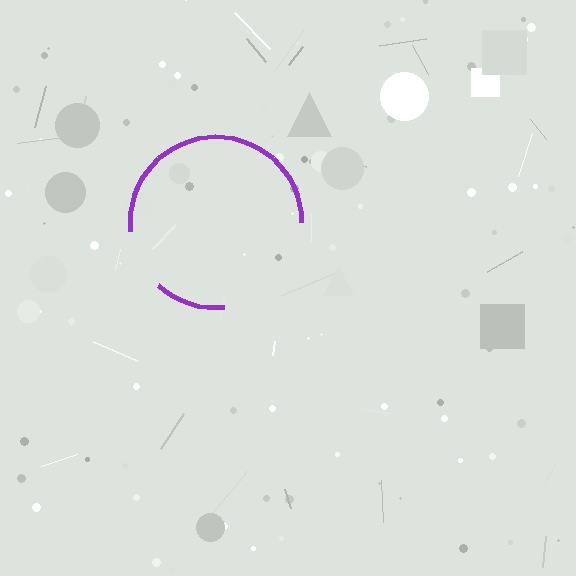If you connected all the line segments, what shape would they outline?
They would outline a circle.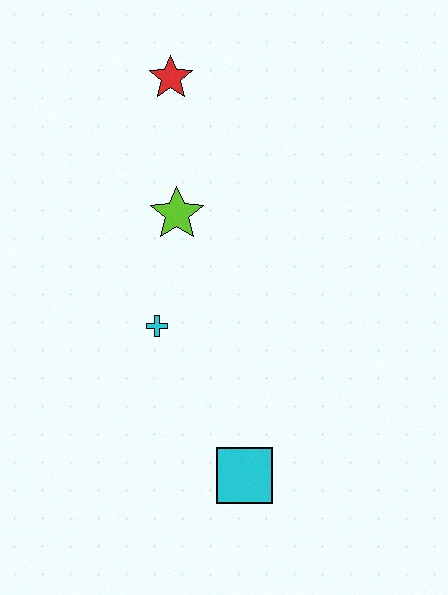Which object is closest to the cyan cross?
The lime star is closest to the cyan cross.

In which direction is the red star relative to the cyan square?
The red star is above the cyan square.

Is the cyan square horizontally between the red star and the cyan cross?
No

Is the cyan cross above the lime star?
No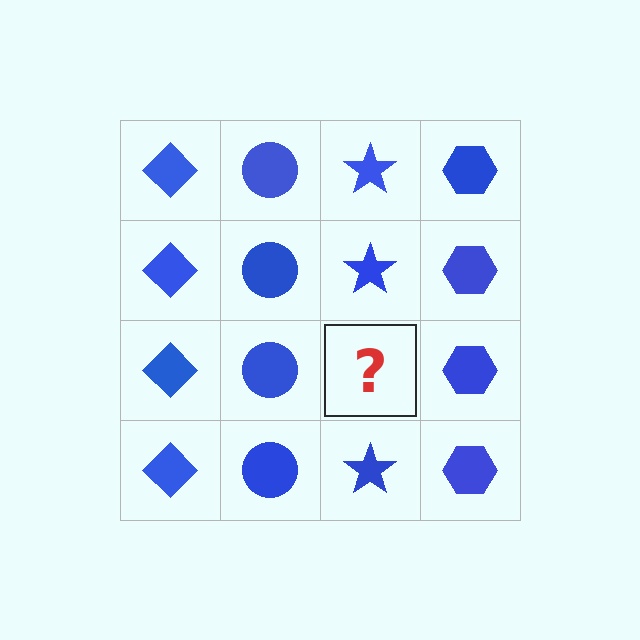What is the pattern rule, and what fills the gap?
The rule is that each column has a consistent shape. The gap should be filled with a blue star.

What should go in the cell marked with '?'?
The missing cell should contain a blue star.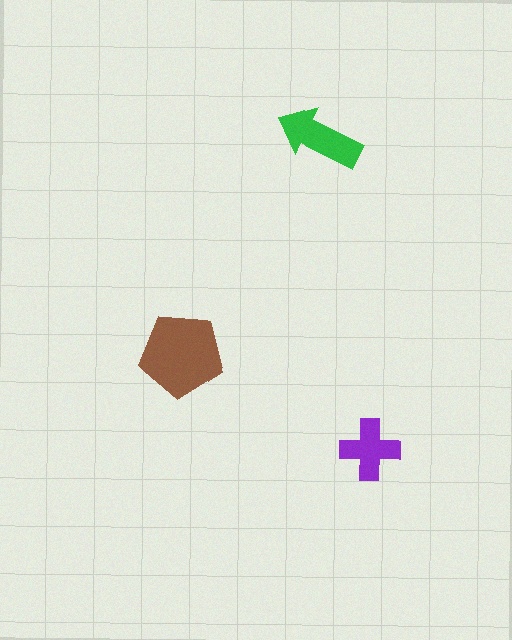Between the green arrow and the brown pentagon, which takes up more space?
The brown pentagon.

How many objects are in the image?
There are 3 objects in the image.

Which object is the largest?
The brown pentagon.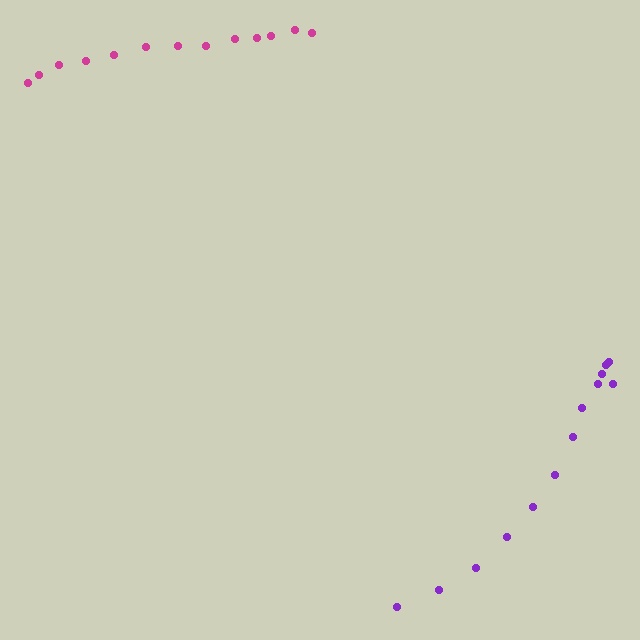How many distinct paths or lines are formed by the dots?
There are 2 distinct paths.